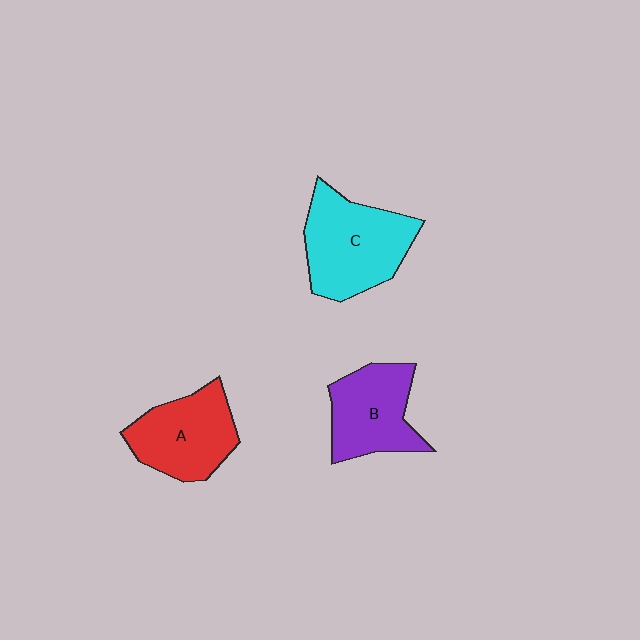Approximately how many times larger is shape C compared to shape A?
Approximately 1.2 times.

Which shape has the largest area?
Shape C (cyan).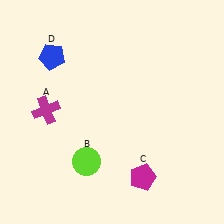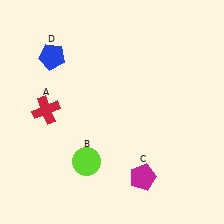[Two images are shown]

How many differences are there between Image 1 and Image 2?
There is 1 difference between the two images.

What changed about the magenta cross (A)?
In Image 1, A is magenta. In Image 2, it changed to red.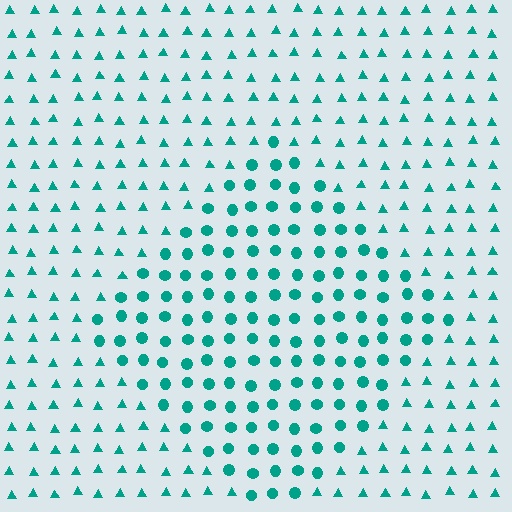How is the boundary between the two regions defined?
The boundary is defined by a change in element shape: circles inside vs. triangles outside. All elements share the same color and spacing.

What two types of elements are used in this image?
The image uses circles inside the diamond region and triangles outside it.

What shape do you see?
I see a diamond.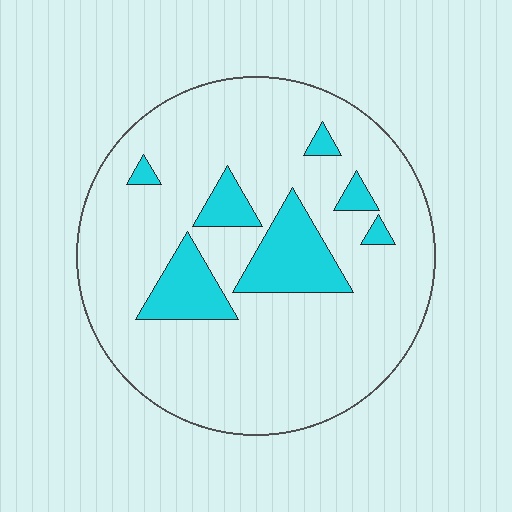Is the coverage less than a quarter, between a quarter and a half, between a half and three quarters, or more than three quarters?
Less than a quarter.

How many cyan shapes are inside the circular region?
7.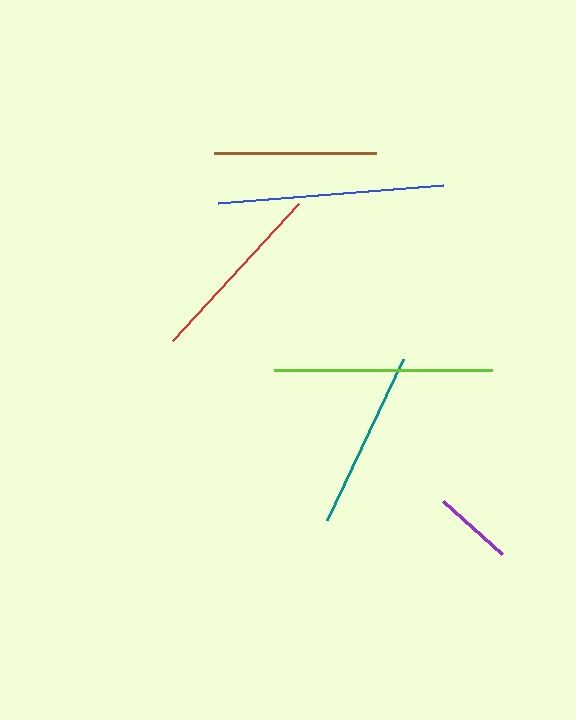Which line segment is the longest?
The blue line is the longest at approximately 226 pixels.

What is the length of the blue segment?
The blue segment is approximately 226 pixels long.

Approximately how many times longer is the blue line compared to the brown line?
The blue line is approximately 1.4 times the length of the brown line.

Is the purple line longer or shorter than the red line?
The red line is longer than the purple line.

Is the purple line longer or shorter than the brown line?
The brown line is longer than the purple line.